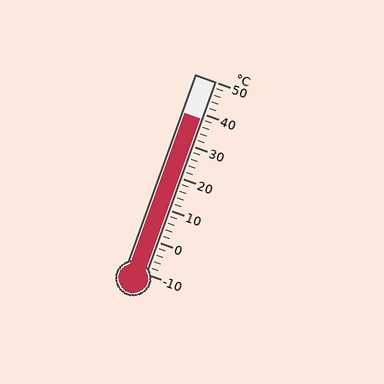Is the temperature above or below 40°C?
The temperature is below 40°C.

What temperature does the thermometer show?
The thermometer shows approximately 38°C.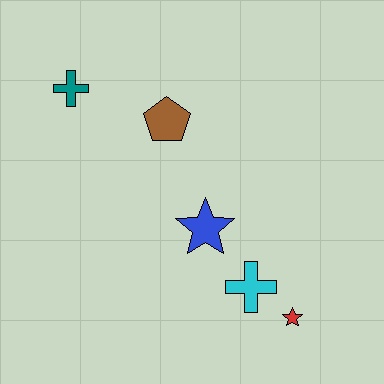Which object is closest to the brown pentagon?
The teal cross is closest to the brown pentagon.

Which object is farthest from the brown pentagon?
The red star is farthest from the brown pentagon.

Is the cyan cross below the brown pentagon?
Yes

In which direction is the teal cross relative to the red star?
The teal cross is above the red star.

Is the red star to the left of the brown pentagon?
No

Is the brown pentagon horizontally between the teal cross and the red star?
Yes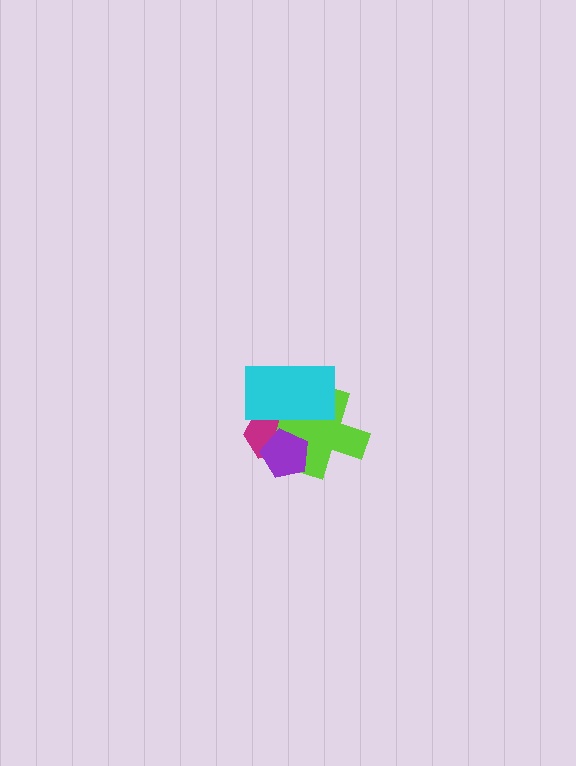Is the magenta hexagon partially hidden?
Yes, it is partially covered by another shape.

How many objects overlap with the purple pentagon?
3 objects overlap with the purple pentagon.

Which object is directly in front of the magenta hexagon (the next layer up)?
The lime cross is directly in front of the magenta hexagon.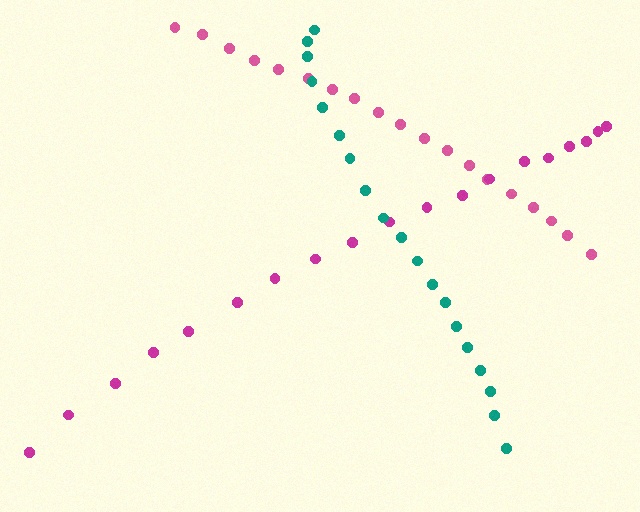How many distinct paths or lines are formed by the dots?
There are 3 distinct paths.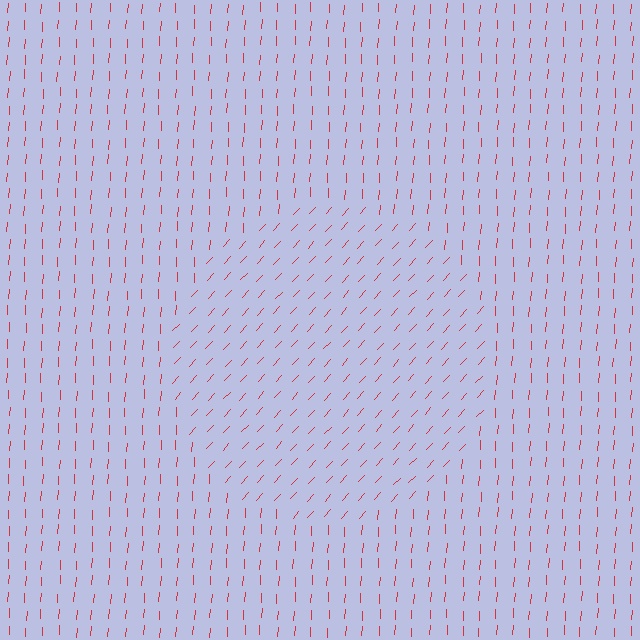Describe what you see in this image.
The image is filled with small red line segments. A circle region in the image has lines oriented differently from the surrounding lines, creating a visible texture boundary.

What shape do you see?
I see a circle.